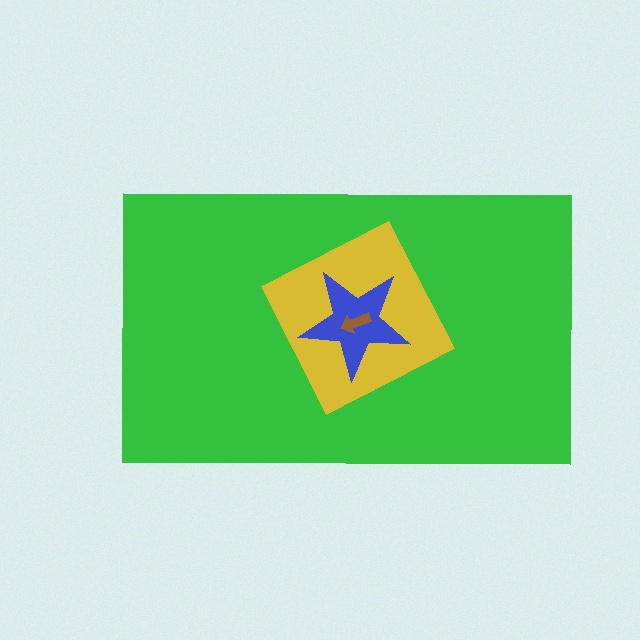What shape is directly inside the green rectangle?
The yellow diamond.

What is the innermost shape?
The brown arrow.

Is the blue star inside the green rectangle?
Yes.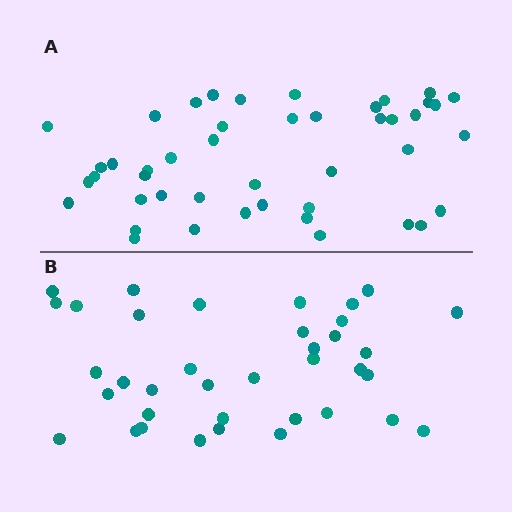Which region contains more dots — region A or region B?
Region A (the top region) has more dots.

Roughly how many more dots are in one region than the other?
Region A has roughly 8 or so more dots than region B.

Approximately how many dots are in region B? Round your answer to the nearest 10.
About 40 dots. (The exact count is 37, which rounds to 40.)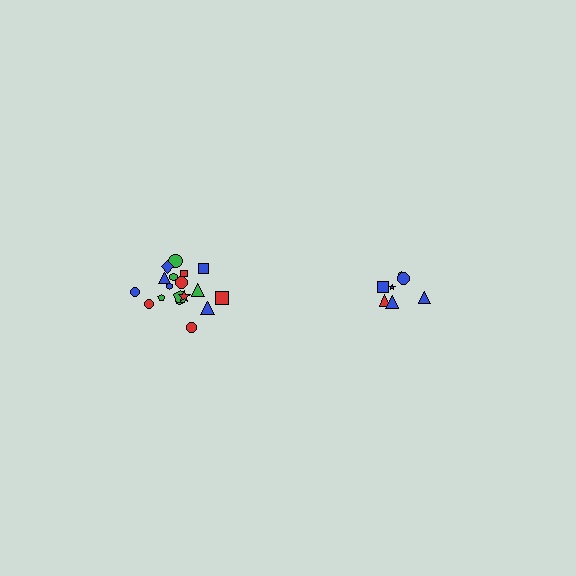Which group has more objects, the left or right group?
The left group.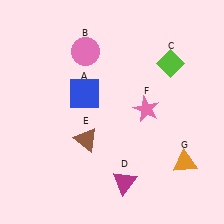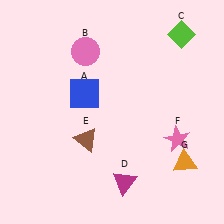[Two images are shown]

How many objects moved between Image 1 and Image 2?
2 objects moved between the two images.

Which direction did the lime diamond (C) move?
The lime diamond (C) moved up.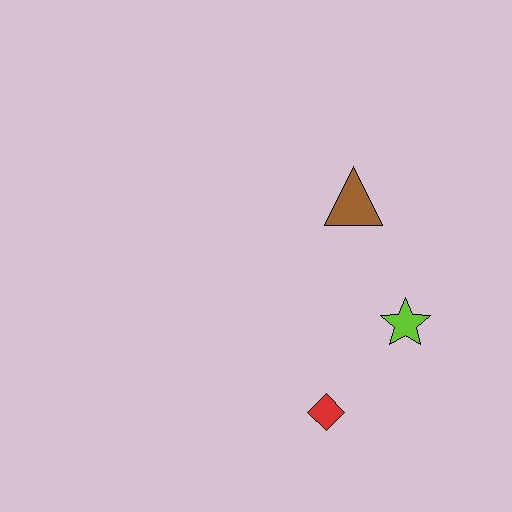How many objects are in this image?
There are 3 objects.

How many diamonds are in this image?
There is 1 diamond.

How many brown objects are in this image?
There is 1 brown object.